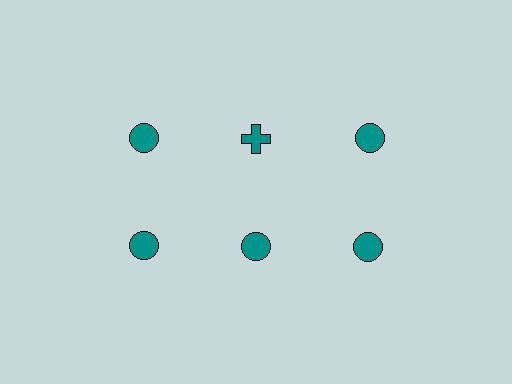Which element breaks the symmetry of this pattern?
The teal cross in the top row, second from left column breaks the symmetry. All other shapes are teal circles.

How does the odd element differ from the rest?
It has a different shape: cross instead of circle.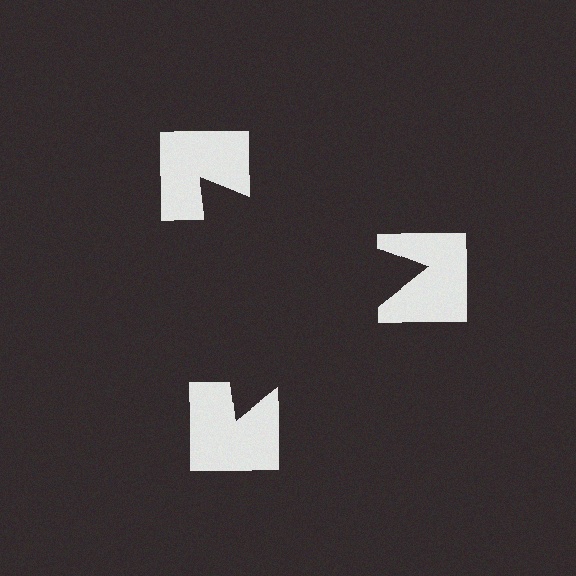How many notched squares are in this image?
There are 3 — one at each vertex of the illusory triangle.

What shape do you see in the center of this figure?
An illusory triangle — its edges are inferred from the aligned wedge cuts in the notched squares, not physically drawn.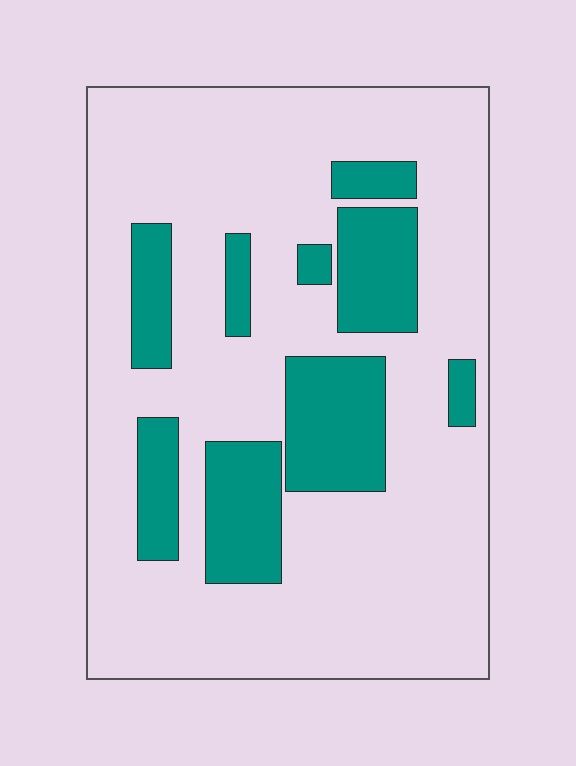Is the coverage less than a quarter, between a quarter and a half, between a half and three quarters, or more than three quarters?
Less than a quarter.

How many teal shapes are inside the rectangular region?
9.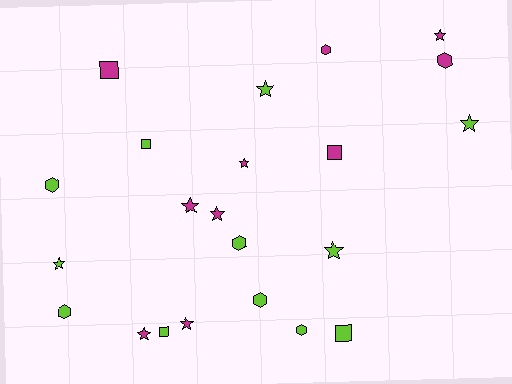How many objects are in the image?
There are 22 objects.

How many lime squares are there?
There are 3 lime squares.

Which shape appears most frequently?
Star, with 10 objects.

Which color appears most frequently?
Lime, with 12 objects.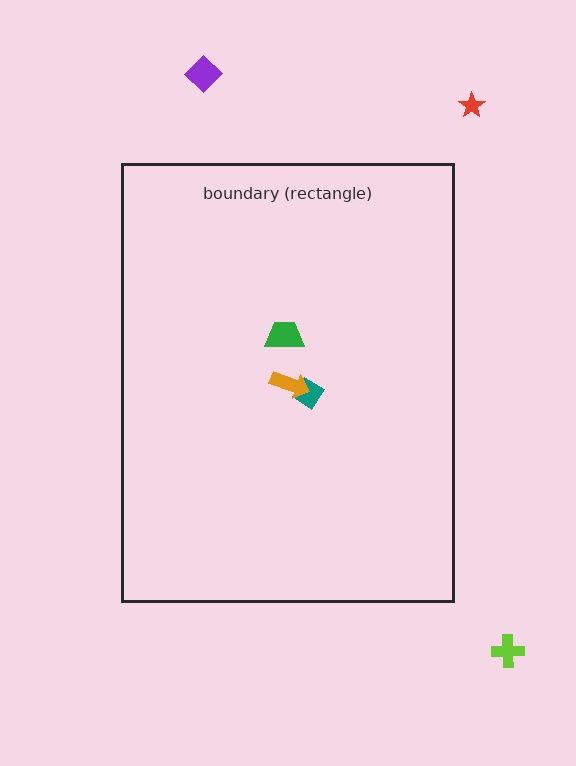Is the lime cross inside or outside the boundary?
Outside.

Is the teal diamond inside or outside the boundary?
Inside.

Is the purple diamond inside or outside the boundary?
Outside.